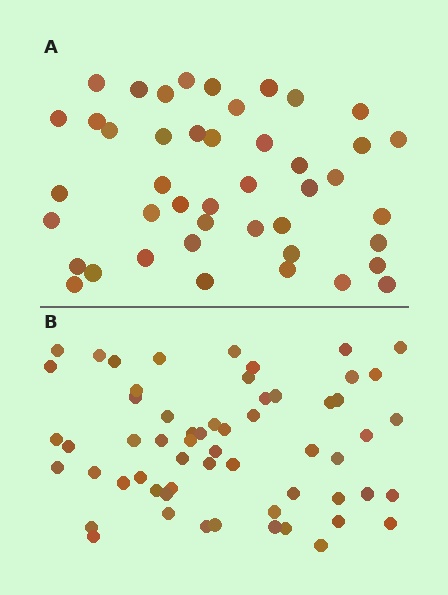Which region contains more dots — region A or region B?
Region B (the bottom region) has more dots.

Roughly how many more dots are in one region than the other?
Region B has approximately 15 more dots than region A.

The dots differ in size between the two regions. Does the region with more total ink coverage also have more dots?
No. Region A has more total ink coverage because its dots are larger, but region B actually contains more individual dots. Total area can be misleading — the number of items is what matters here.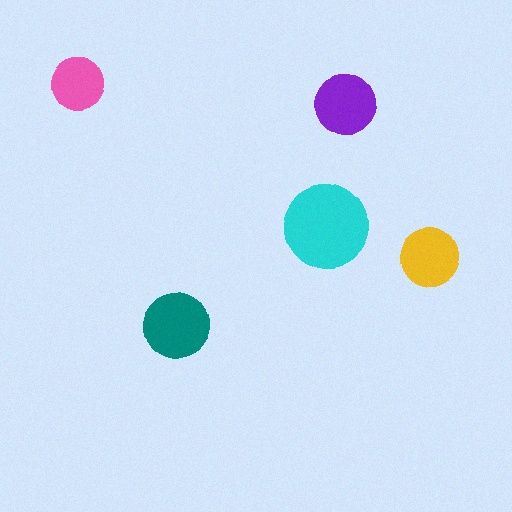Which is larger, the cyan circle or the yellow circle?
The cyan one.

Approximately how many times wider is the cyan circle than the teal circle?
About 1.5 times wider.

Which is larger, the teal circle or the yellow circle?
The teal one.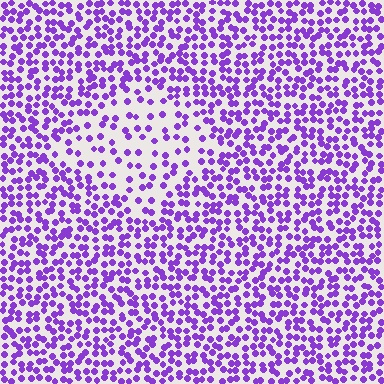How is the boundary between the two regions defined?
The boundary is defined by a change in element density (approximately 2.1x ratio). All elements are the same color, size, and shape.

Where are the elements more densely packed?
The elements are more densely packed outside the diamond boundary.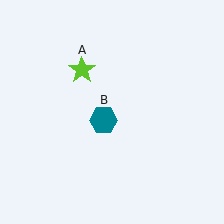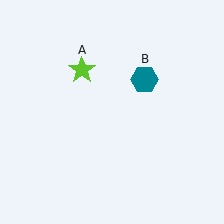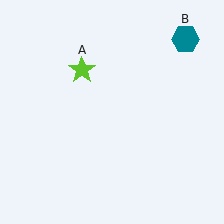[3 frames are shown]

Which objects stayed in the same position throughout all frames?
Lime star (object A) remained stationary.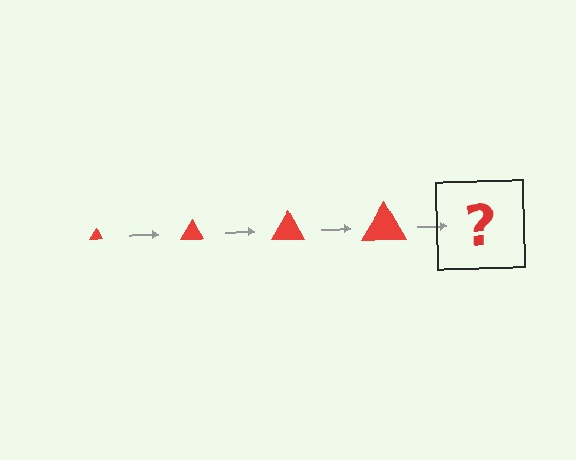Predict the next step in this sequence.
The next step is a red triangle, larger than the previous one.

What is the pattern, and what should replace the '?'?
The pattern is that the triangle gets progressively larger each step. The '?' should be a red triangle, larger than the previous one.